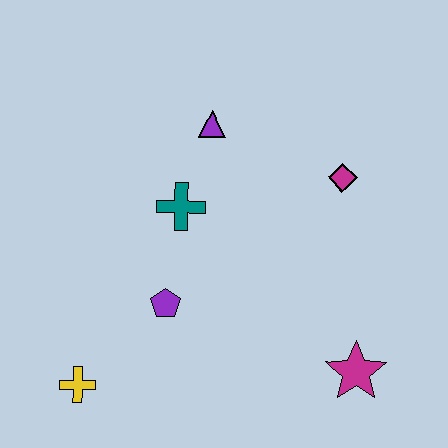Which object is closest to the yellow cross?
The purple pentagon is closest to the yellow cross.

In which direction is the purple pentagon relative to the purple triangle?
The purple pentagon is below the purple triangle.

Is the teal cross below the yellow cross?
No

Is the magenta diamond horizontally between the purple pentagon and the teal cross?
No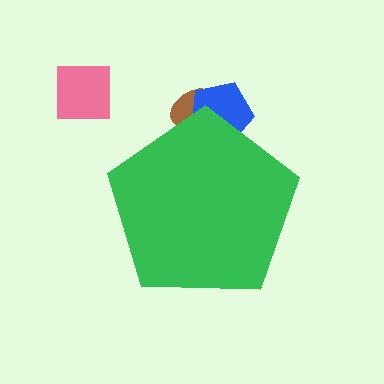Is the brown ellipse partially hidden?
Yes, the brown ellipse is partially hidden behind the green pentagon.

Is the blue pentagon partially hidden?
Yes, the blue pentagon is partially hidden behind the green pentagon.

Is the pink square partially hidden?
No, the pink square is fully visible.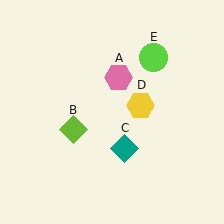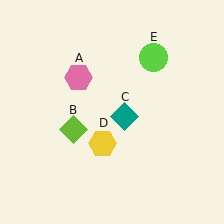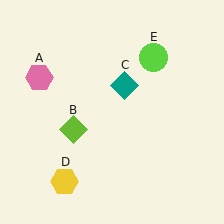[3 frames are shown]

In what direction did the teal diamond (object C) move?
The teal diamond (object C) moved up.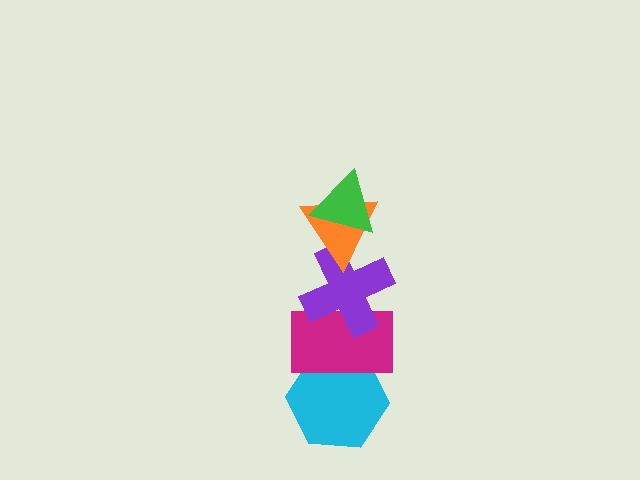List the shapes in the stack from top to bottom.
From top to bottom: the green triangle, the orange triangle, the purple cross, the magenta rectangle, the cyan hexagon.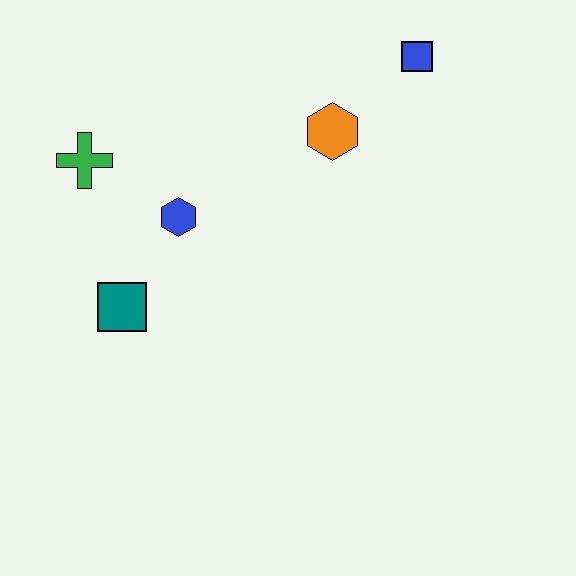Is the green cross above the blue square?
No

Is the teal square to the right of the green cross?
Yes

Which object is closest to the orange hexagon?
The blue square is closest to the orange hexagon.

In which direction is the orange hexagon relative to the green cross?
The orange hexagon is to the right of the green cross.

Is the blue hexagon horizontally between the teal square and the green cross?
No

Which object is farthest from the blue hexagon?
The blue square is farthest from the blue hexagon.